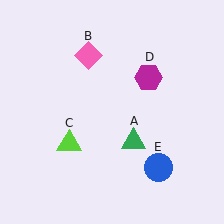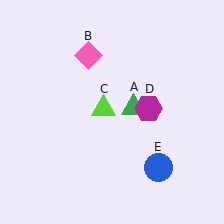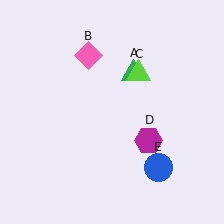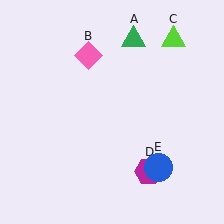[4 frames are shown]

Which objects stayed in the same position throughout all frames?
Pink diamond (object B) and blue circle (object E) remained stationary.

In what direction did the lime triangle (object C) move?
The lime triangle (object C) moved up and to the right.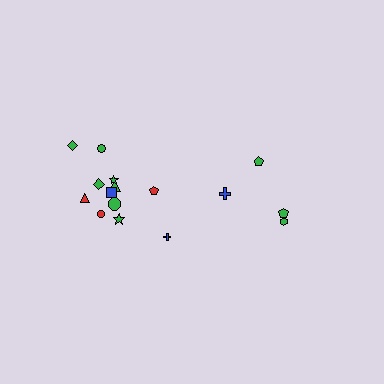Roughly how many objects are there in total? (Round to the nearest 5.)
Roughly 15 objects in total.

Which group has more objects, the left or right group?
The left group.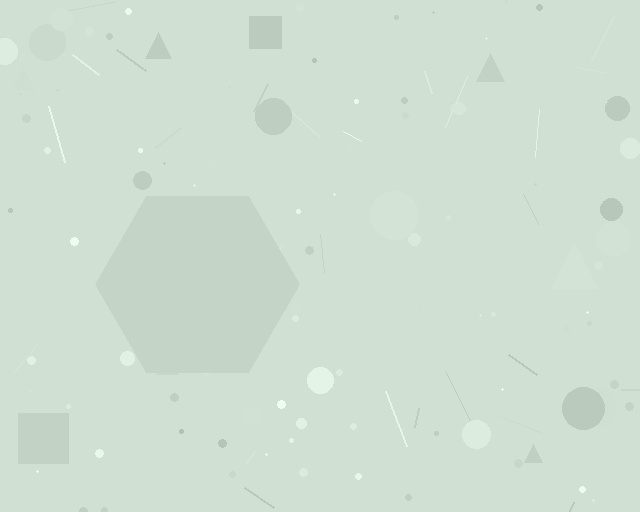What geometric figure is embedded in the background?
A hexagon is embedded in the background.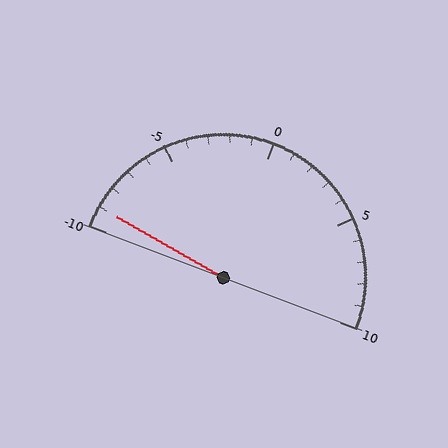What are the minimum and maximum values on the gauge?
The gauge ranges from -10 to 10.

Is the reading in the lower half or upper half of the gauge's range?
The reading is in the lower half of the range (-10 to 10).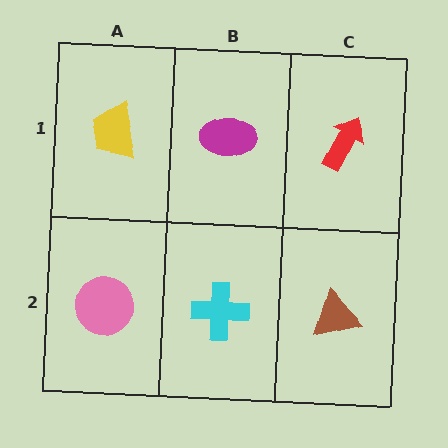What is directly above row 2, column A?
A yellow trapezoid.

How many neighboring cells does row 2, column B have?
3.